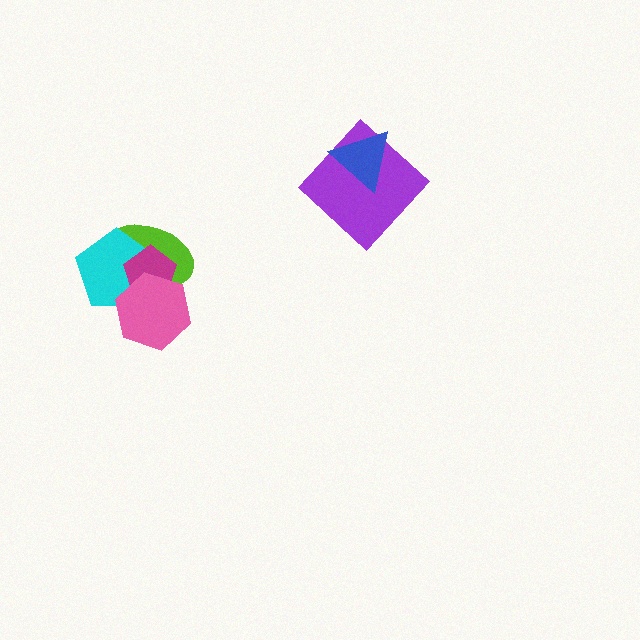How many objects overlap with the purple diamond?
1 object overlaps with the purple diamond.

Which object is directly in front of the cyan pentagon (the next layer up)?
The magenta pentagon is directly in front of the cyan pentagon.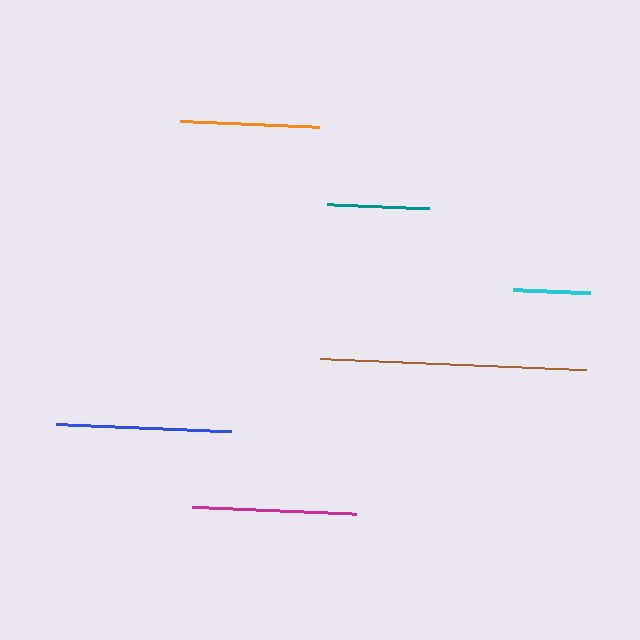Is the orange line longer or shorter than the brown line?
The brown line is longer than the orange line.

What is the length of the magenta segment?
The magenta segment is approximately 164 pixels long.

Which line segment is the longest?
The brown line is the longest at approximately 266 pixels.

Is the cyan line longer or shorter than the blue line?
The blue line is longer than the cyan line.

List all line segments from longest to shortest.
From longest to shortest: brown, blue, magenta, orange, teal, cyan.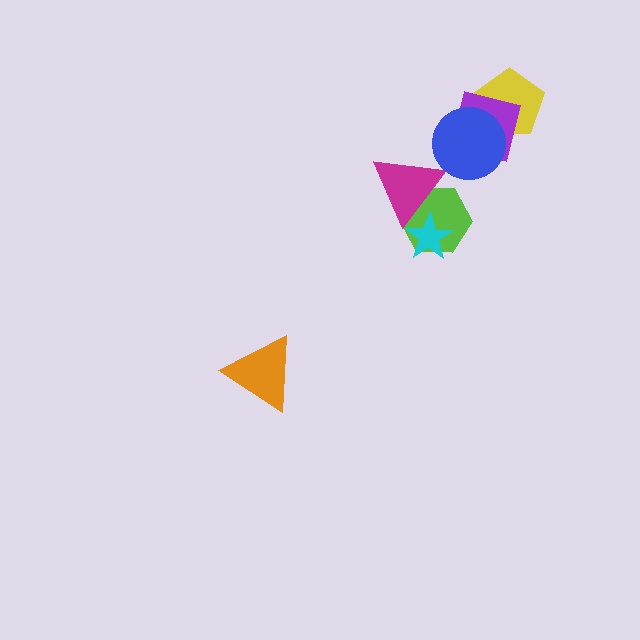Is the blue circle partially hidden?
No, no other shape covers it.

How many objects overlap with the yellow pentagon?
2 objects overlap with the yellow pentagon.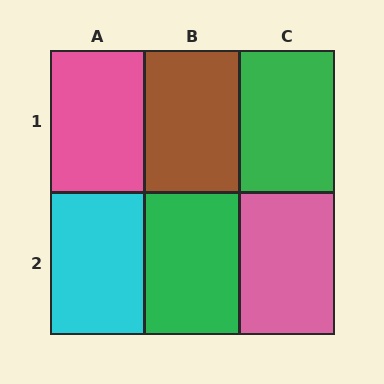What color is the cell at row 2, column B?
Green.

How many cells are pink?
2 cells are pink.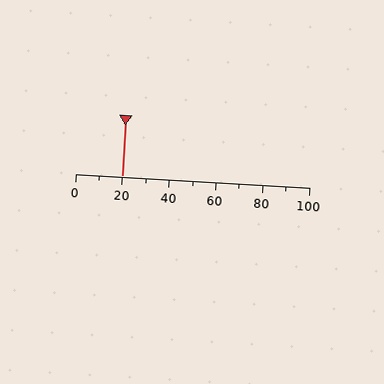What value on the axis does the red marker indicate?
The marker indicates approximately 20.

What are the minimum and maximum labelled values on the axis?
The axis runs from 0 to 100.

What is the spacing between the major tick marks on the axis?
The major ticks are spaced 20 apart.